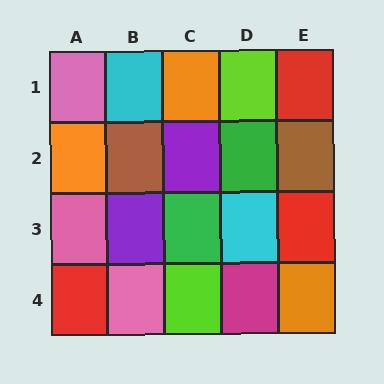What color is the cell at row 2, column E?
Brown.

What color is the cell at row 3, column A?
Pink.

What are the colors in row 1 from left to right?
Pink, cyan, orange, lime, red.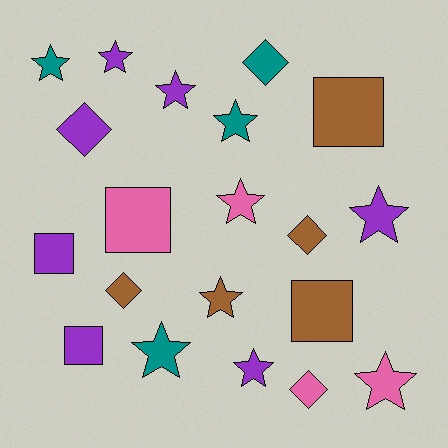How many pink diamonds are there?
There is 1 pink diamond.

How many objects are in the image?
There are 20 objects.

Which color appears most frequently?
Purple, with 7 objects.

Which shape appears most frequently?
Star, with 10 objects.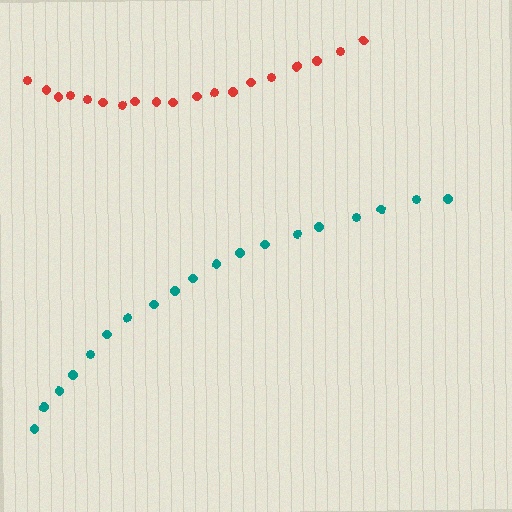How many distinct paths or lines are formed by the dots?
There are 2 distinct paths.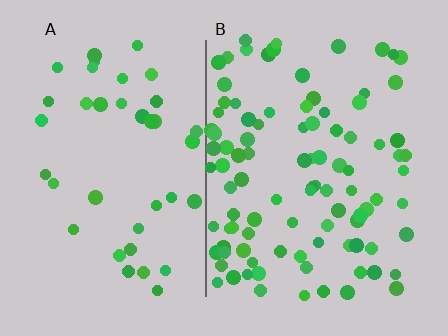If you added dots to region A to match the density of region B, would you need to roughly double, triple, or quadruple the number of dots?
Approximately double.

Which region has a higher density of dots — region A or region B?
B (the right).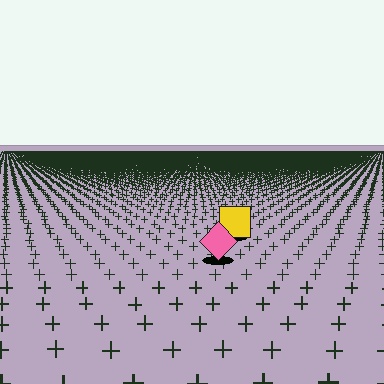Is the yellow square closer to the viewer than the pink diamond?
No. The pink diamond is closer — you can tell from the texture gradient: the ground texture is coarser near it.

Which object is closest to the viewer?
The pink diamond is closest. The texture marks near it are larger and more spread out.